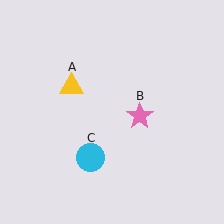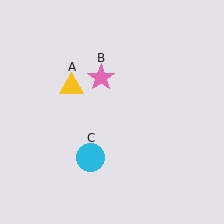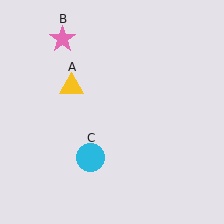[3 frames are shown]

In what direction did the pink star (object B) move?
The pink star (object B) moved up and to the left.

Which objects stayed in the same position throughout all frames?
Yellow triangle (object A) and cyan circle (object C) remained stationary.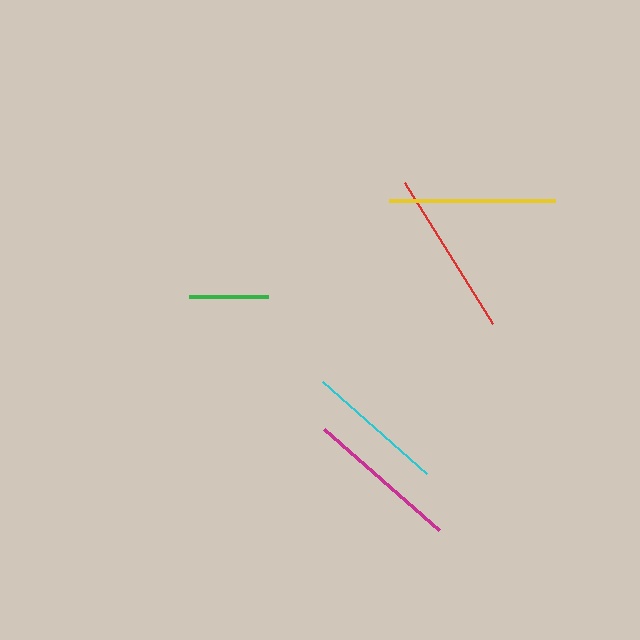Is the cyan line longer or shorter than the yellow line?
The yellow line is longer than the cyan line.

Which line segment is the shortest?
The green line is the shortest at approximately 79 pixels.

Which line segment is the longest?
The yellow line is the longest at approximately 167 pixels.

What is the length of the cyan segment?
The cyan segment is approximately 139 pixels long.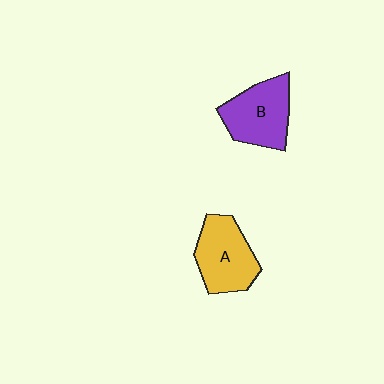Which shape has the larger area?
Shape B (purple).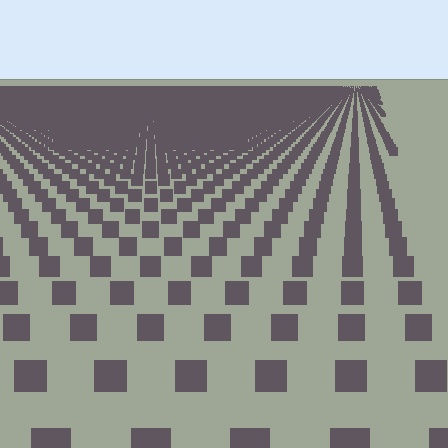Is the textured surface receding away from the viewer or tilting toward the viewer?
The surface is receding away from the viewer. Texture elements get smaller and denser toward the top.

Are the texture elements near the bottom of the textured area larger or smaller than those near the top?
Larger. Near the bottom, elements are closer to the viewer and appear at a bigger on-screen size.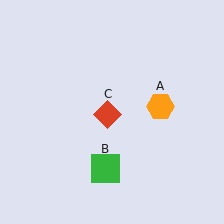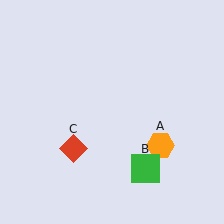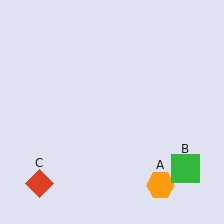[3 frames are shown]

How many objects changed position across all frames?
3 objects changed position: orange hexagon (object A), green square (object B), red diamond (object C).